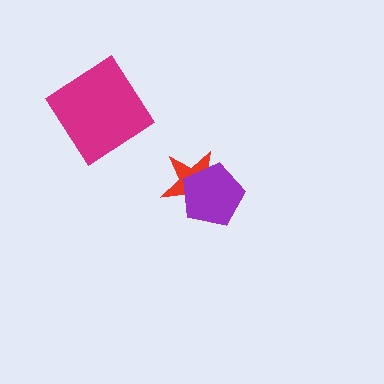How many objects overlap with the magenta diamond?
0 objects overlap with the magenta diamond.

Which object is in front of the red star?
The purple pentagon is in front of the red star.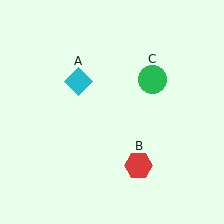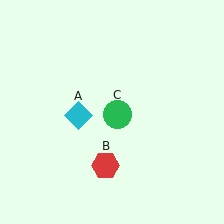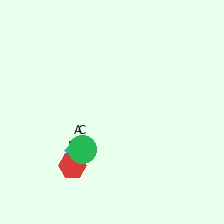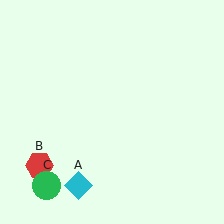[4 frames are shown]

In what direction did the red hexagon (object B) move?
The red hexagon (object B) moved left.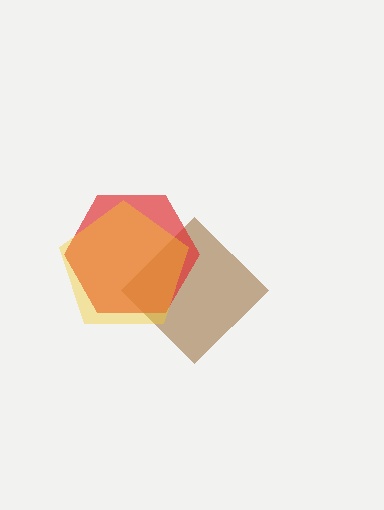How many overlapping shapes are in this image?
There are 3 overlapping shapes in the image.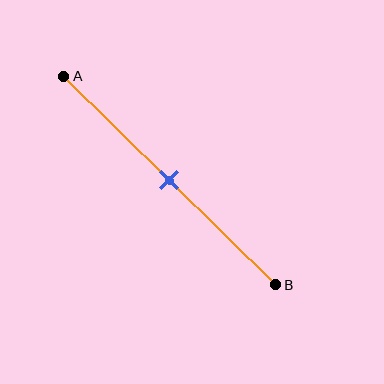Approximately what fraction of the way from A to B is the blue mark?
The blue mark is approximately 50% of the way from A to B.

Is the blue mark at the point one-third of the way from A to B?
No, the mark is at about 50% from A, not at the 33% one-third point.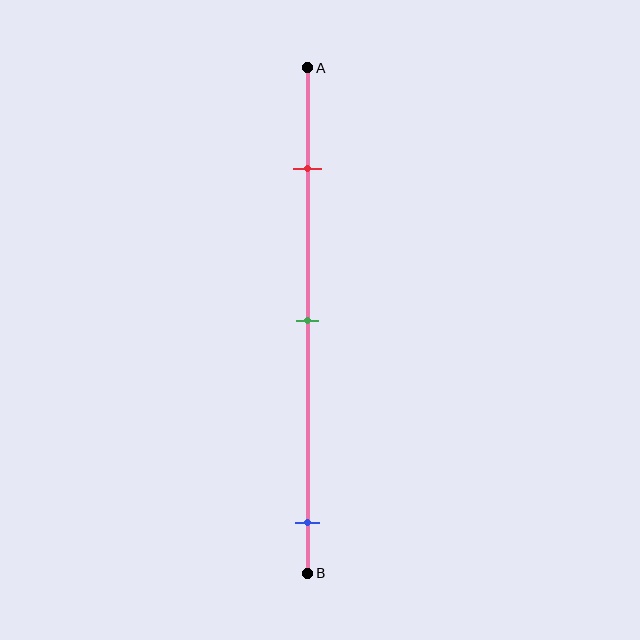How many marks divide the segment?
There are 3 marks dividing the segment.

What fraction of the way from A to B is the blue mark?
The blue mark is approximately 90% (0.9) of the way from A to B.